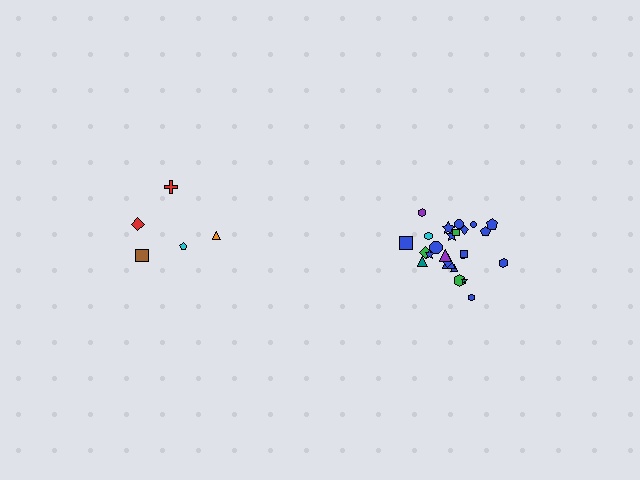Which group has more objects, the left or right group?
The right group.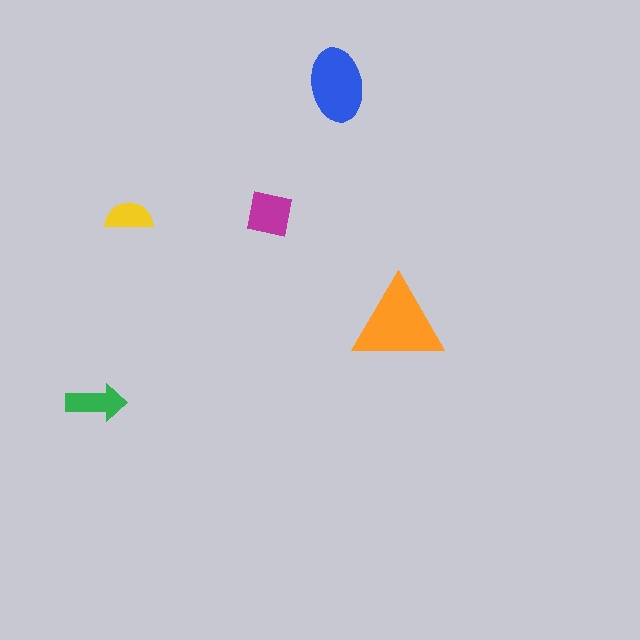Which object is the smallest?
The yellow semicircle.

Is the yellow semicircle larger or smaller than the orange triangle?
Smaller.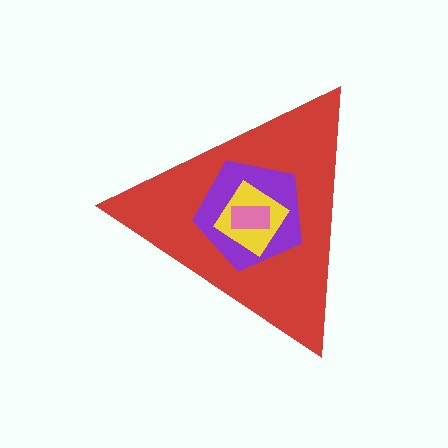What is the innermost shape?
The pink rectangle.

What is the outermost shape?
The red triangle.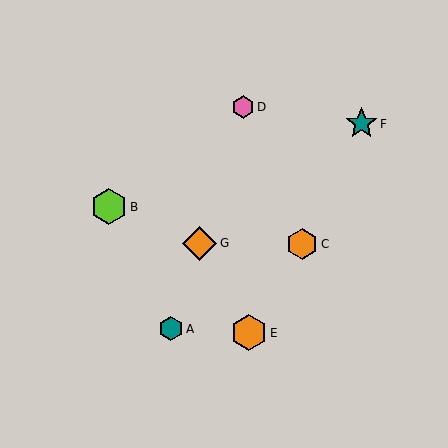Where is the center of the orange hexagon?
The center of the orange hexagon is at (249, 333).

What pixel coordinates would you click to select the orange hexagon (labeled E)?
Click at (249, 333) to select the orange hexagon E.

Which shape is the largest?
The orange hexagon (labeled E) is the largest.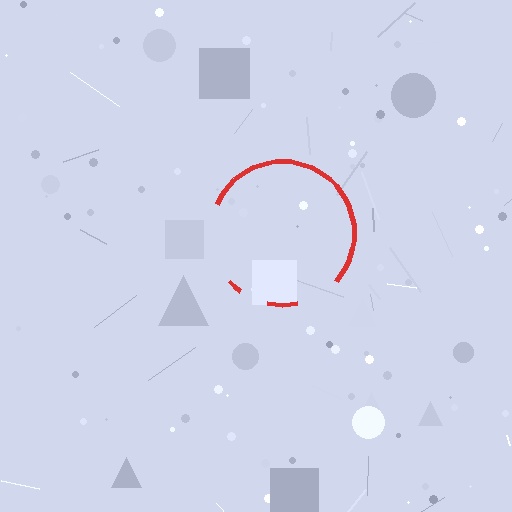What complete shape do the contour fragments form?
The contour fragments form a circle.